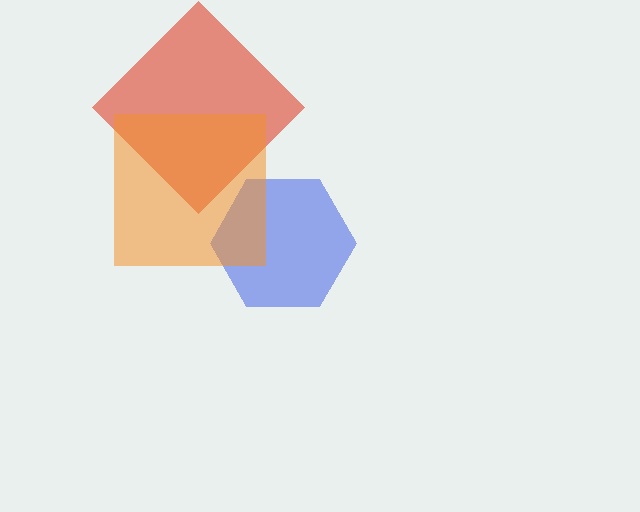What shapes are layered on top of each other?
The layered shapes are: a blue hexagon, a red diamond, an orange square.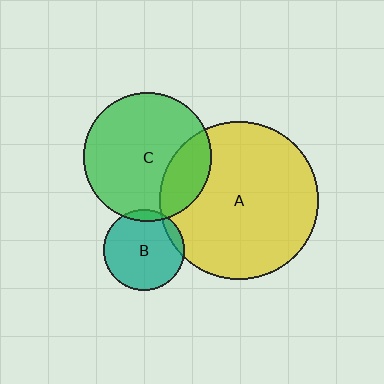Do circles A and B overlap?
Yes.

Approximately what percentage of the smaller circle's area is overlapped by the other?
Approximately 10%.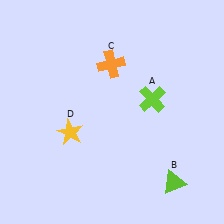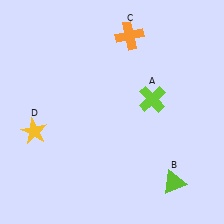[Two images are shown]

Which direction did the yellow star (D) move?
The yellow star (D) moved left.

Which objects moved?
The objects that moved are: the orange cross (C), the yellow star (D).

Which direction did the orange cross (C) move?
The orange cross (C) moved up.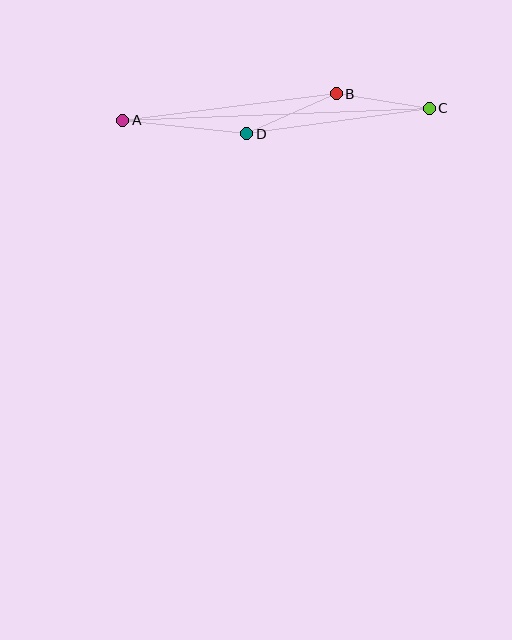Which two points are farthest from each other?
Points A and C are farthest from each other.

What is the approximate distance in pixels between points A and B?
The distance between A and B is approximately 215 pixels.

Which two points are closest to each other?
Points B and C are closest to each other.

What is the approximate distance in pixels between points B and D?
The distance between B and D is approximately 98 pixels.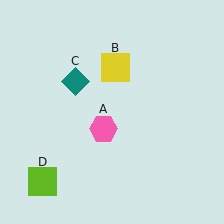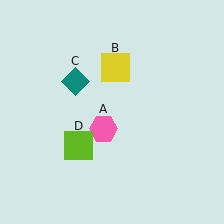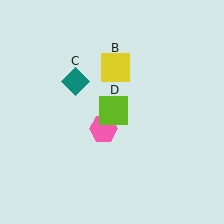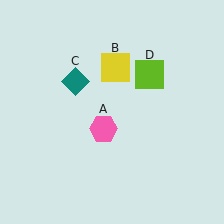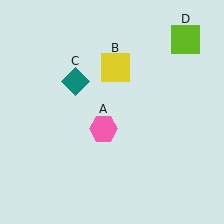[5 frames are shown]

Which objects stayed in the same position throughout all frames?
Pink hexagon (object A) and yellow square (object B) and teal diamond (object C) remained stationary.